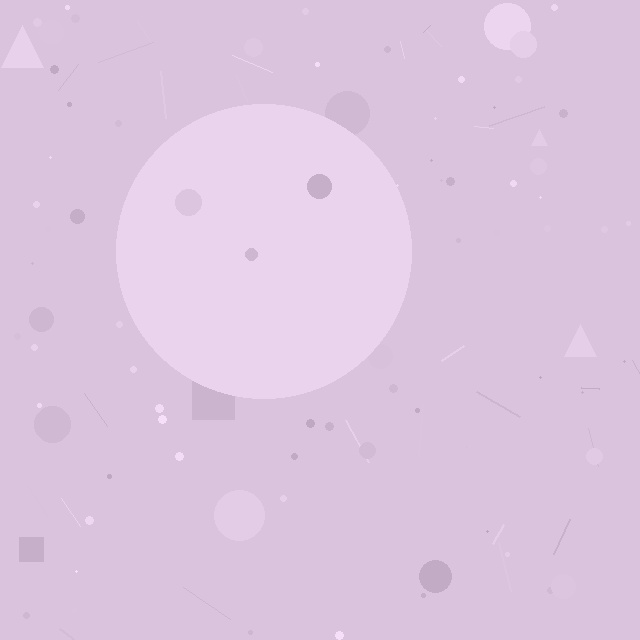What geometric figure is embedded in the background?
A circle is embedded in the background.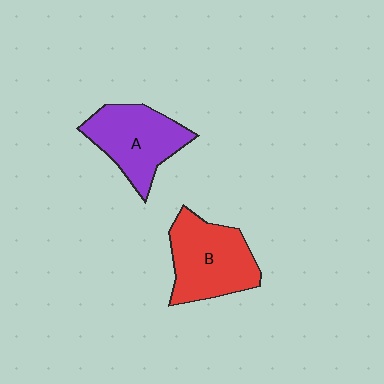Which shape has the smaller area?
Shape A (purple).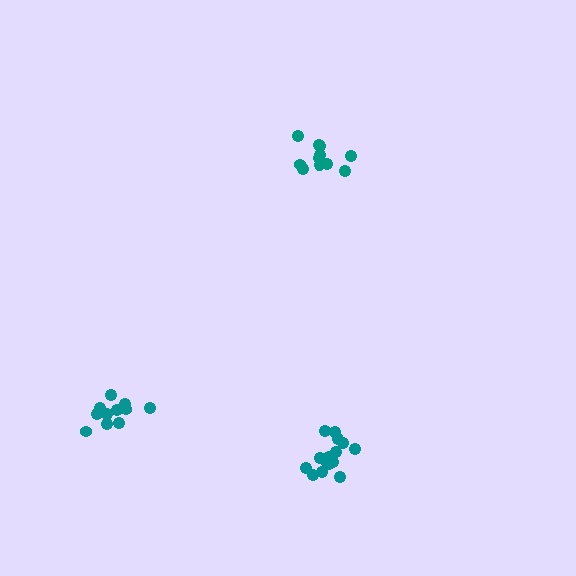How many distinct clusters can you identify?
There are 3 distinct clusters.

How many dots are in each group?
Group 1: 11 dots, Group 2: 11 dots, Group 3: 16 dots (38 total).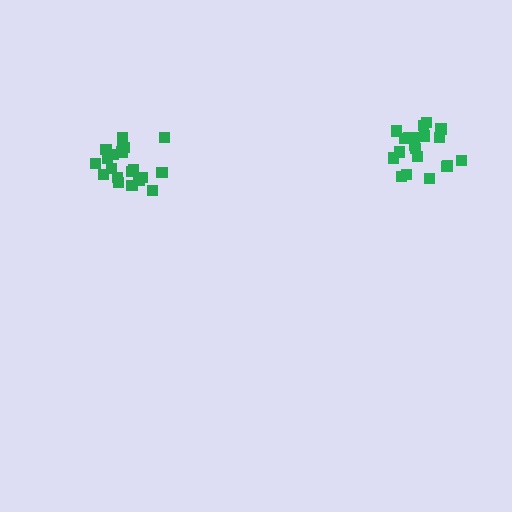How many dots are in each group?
Group 1: 20 dots, Group 2: 20 dots (40 total).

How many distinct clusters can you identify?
There are 2 distinct clusters.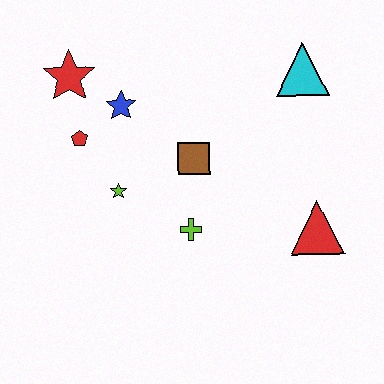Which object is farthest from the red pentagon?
The red triangle is farthest from the red pentagon.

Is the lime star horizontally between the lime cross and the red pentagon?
Yes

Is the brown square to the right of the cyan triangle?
No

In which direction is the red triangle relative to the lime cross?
The red triangle is to the right of the lime cross.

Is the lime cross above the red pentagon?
No